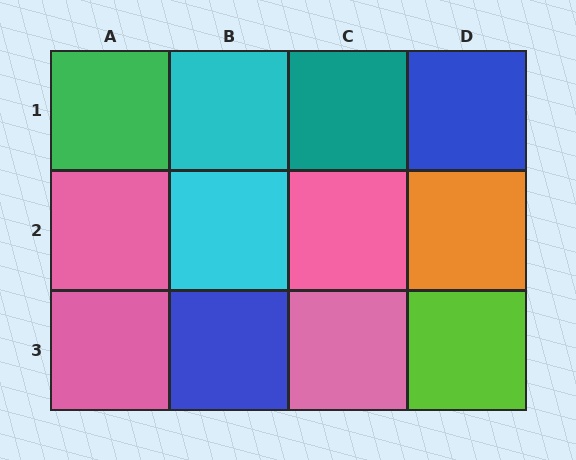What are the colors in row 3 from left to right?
Pink, blue, pink, lime.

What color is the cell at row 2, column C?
Pink.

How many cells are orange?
1 cell is orange.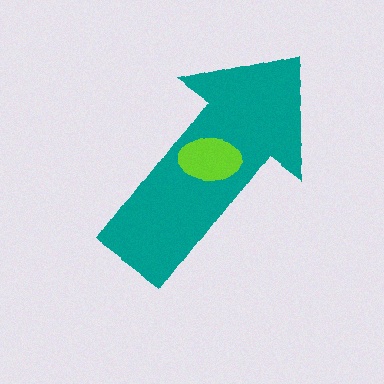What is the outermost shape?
The teal arrow.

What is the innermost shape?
The lime ellipse.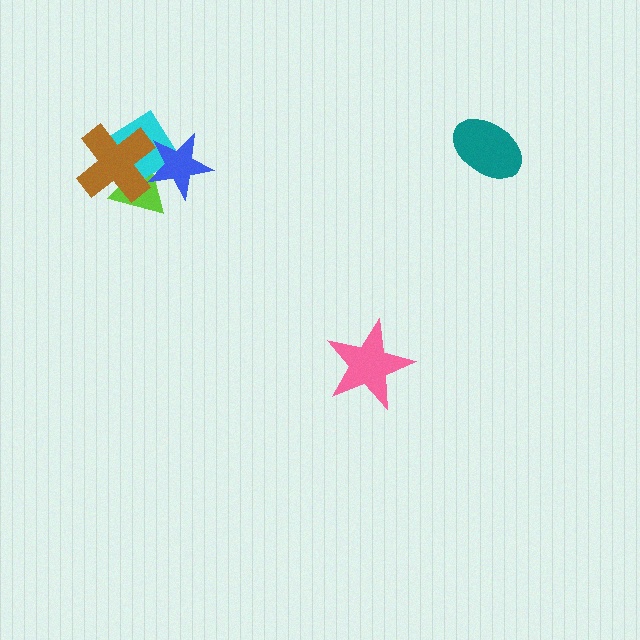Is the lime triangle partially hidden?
Yes, it is partially covered by another shape.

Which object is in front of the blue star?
The brown cross is in front of the blue star.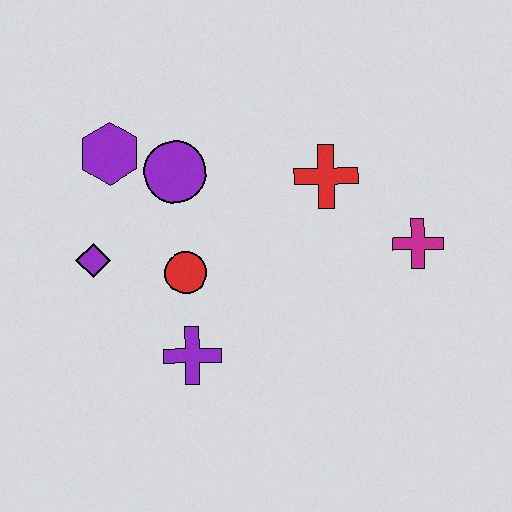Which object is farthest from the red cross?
The purple diamond is farthest from the red cross.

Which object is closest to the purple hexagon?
The purple circle is closest to the purple hexagon.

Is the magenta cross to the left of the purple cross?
No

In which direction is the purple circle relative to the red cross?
The purple circle is to the left of the red cross.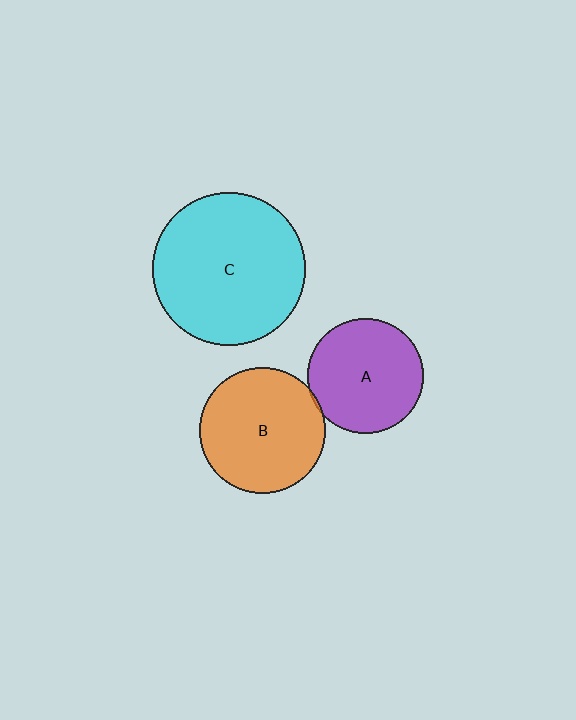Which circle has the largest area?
Circle C (cyan).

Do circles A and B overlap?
Yes.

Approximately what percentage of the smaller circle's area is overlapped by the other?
Approximately 5%.